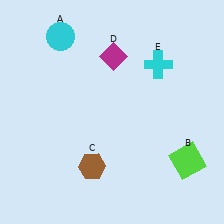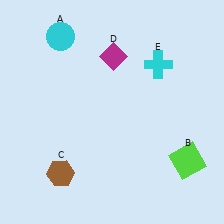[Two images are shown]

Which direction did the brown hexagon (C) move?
The brown hexagon (C) moved left.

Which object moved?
The brown hexagon (C) moved left.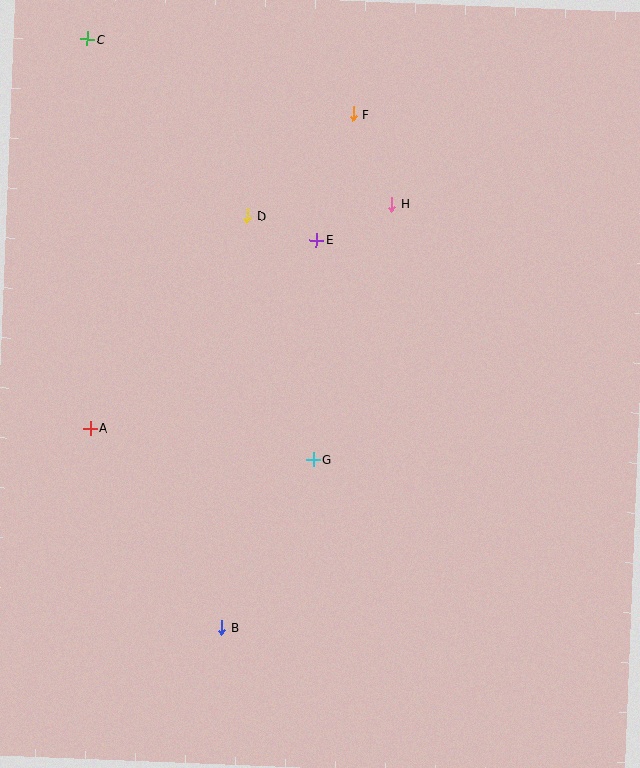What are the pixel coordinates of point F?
Point F is at (353, 114).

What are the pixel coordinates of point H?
Point H is at (392, 204).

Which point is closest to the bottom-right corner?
Point B is closest to the bottom-right corner.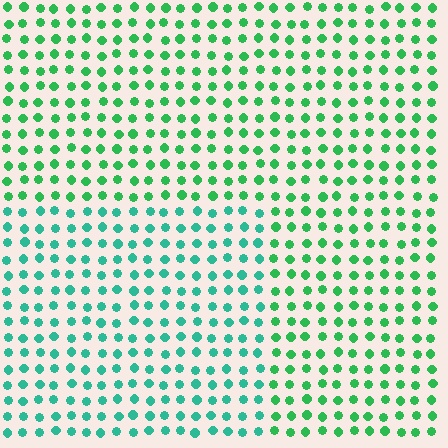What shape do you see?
I see a rectangle.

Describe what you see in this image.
The image is filled with small green elements in a uniform arrangement. A rectangle-shaped region is visible where the elements are tinted to a slightly different hue, forming a subtle color boundary.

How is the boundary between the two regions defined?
The boundary is defined purely by a slight shift in hue (about 29 degrees). Spacing, size, and orientation are identical on both sides.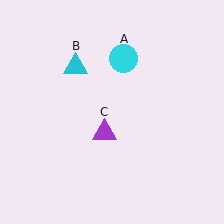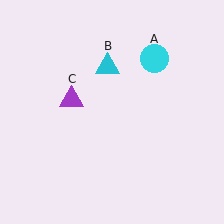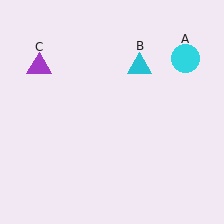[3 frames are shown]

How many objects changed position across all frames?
3 objects changed position: cyan circle (object A), cyan triangle (object B), purple triangle (object C).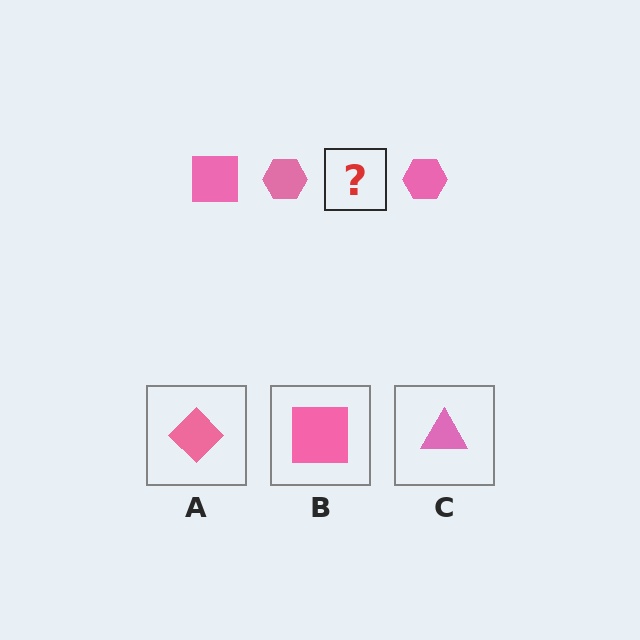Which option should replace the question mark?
Option B.